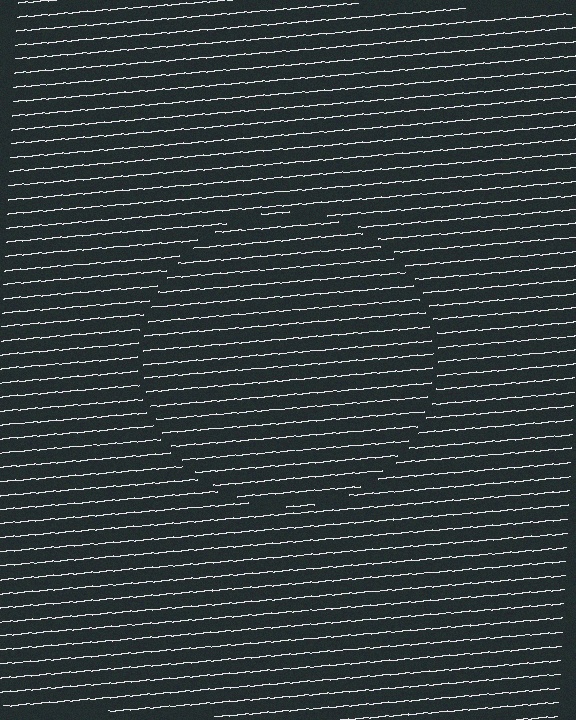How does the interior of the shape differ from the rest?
The interior of the shape contains the same grating, shifted by half a period — the contour is defined by the phase discontinuity where line-ends from the inner and outer gratings abut.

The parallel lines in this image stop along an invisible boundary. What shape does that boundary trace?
An illusory circle. The interior of the shape contains the same grating, shifted by half a period — the contour is defined by the phase discontinuity where line-ends from the inner and outer gratings abut.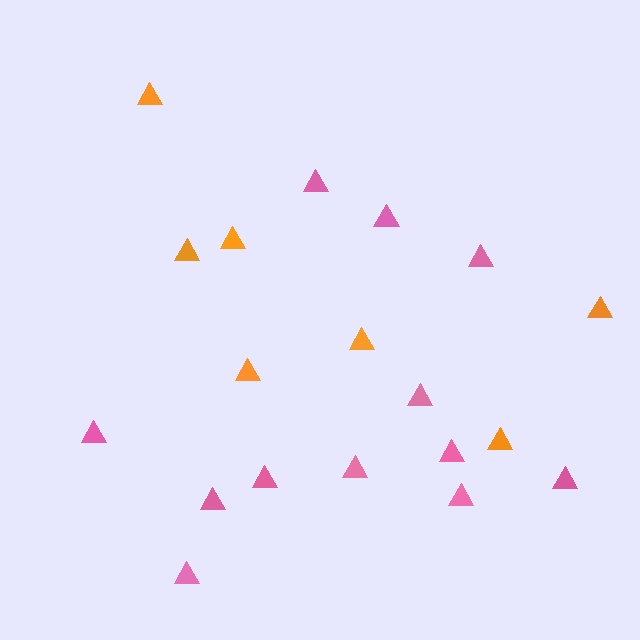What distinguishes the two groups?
There are 2 groups: one group of pink triangles (12) and one group of orange triangles (7).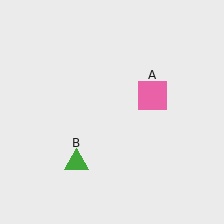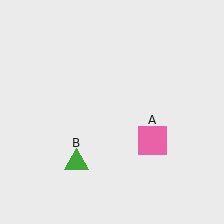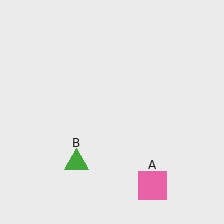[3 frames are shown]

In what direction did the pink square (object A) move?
The pink square (object A) moved down.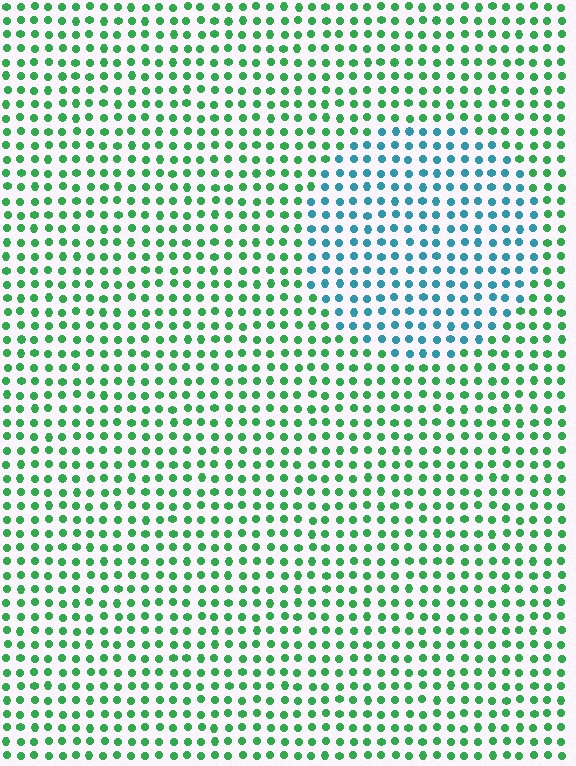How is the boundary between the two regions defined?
The boundary is defined purely by a slight shift in hue (about 55 degrees). Spacing, size, and orientation are identical on both sides.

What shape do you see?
I see a circle.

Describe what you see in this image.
The image is filled with small green elements in a uniform arrangement. A circle-shaped region is visible where the elements are tinted to a slightly different hue, forming a subtle color boundary.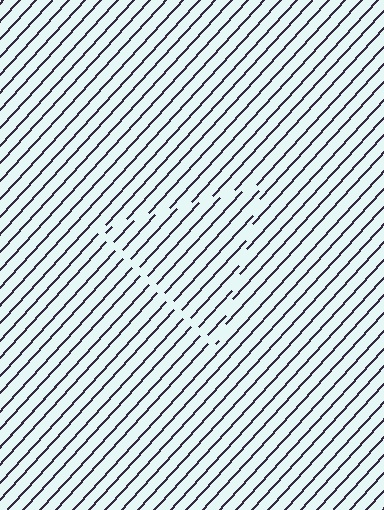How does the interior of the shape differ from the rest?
The interior of the shape contains the same grating, shifted by half a period — the contour is defined by the phase discontinuity where line-ends from the inner and outer gratings abut.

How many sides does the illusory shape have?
3 sides — the line-ends trace a triangle.